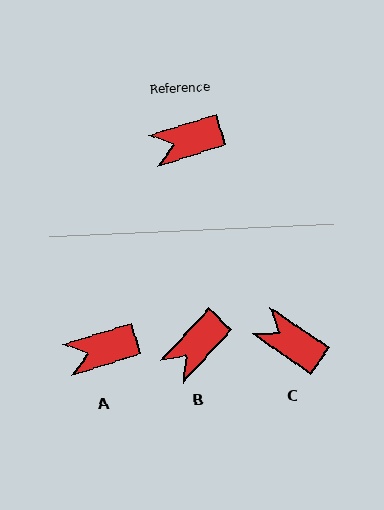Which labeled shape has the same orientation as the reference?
A.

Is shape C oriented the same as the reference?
No, it is off by about 51 degrees.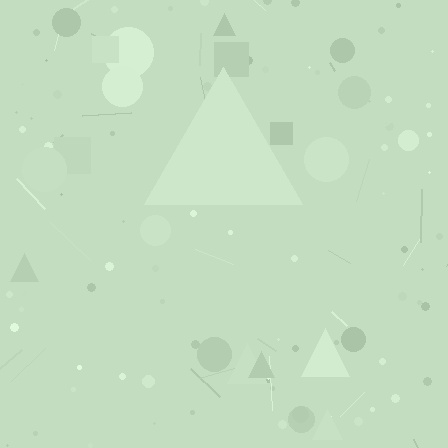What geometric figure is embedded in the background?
A triangle is embedded in the background.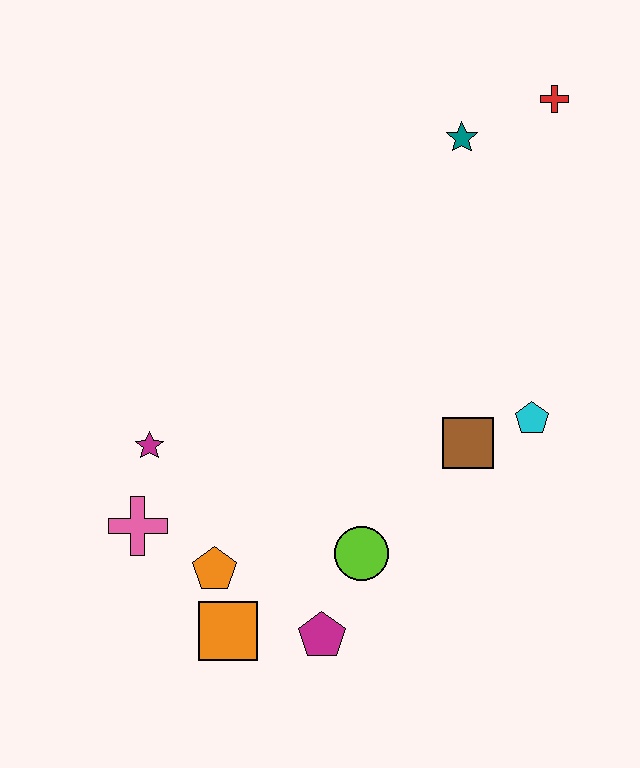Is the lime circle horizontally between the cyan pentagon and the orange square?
Yes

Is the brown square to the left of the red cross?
Yes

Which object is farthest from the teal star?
The orange square is farthest from the teal star.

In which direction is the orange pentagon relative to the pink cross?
The orange pentagon is to the right of the pink cross.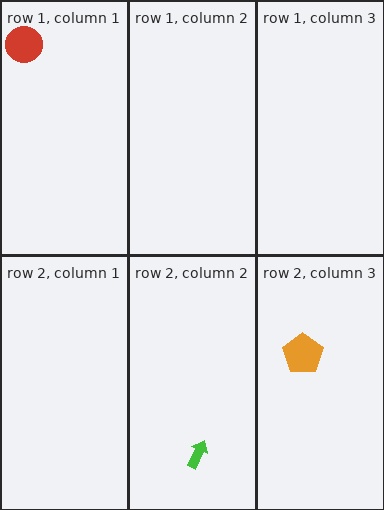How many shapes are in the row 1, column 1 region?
1.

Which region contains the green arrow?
The row 2, column 2 region.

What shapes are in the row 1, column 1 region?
The red circle.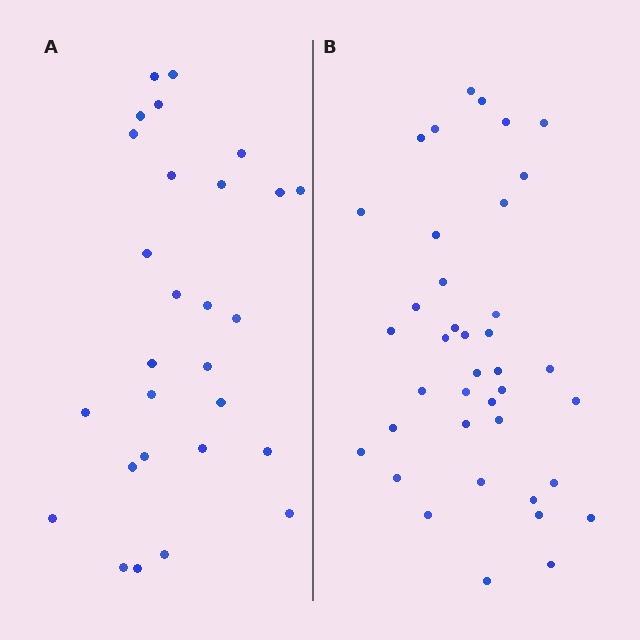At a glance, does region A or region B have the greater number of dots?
Region B (the right region) has more dots.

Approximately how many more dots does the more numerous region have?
Region B has roughly 12 or so more dots than region A.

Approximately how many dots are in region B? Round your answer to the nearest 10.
About 40 dots. (The exact count is 39, which rounds to 40.)